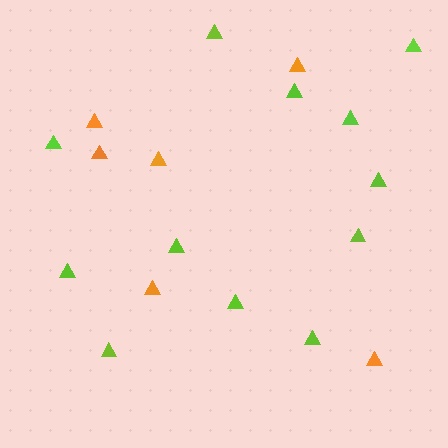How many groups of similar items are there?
There are 2 groups: one group of orange triangles (6) and one group of lime triangles (12).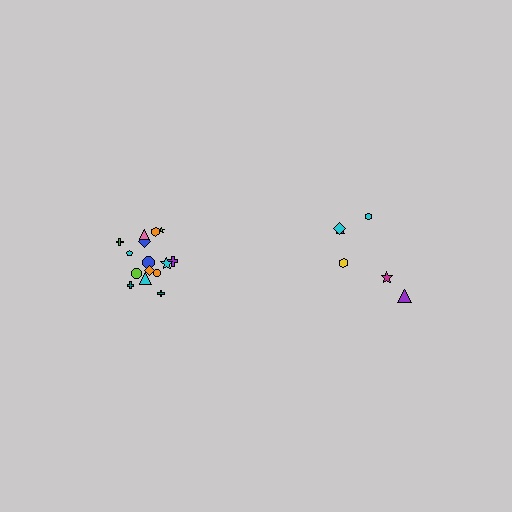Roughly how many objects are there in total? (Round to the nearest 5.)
Roughly 20 objects in total.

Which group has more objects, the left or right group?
The left group.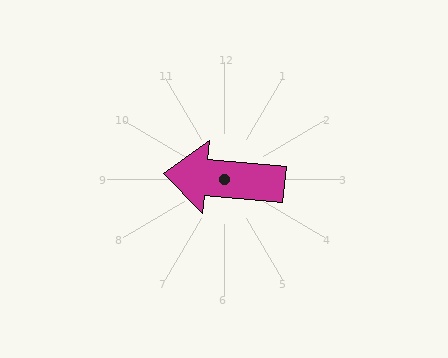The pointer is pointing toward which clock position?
Roughly 9 o'clock.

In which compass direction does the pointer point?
West.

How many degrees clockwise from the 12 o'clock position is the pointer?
Approximately 275 degrees.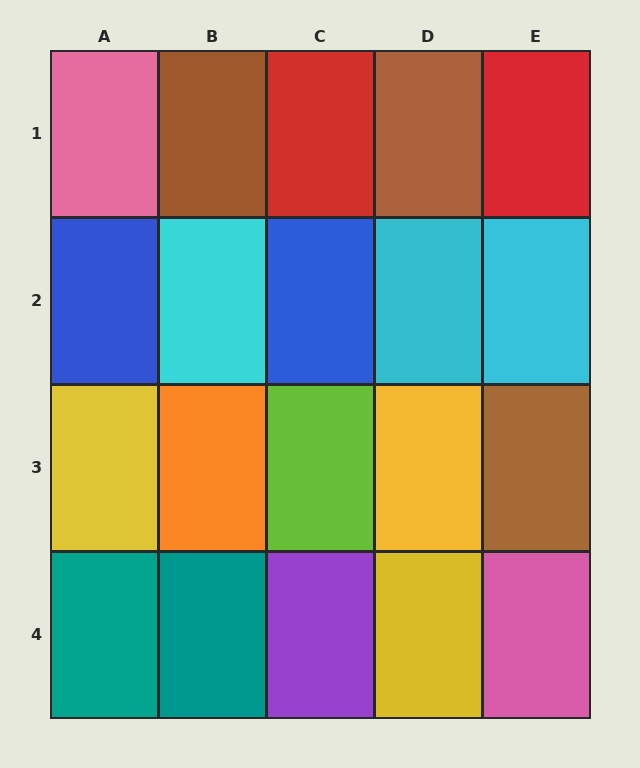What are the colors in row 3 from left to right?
Yellow, orange, lime, yellow, brown.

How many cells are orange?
1 cell is orange.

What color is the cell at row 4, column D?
Yellow.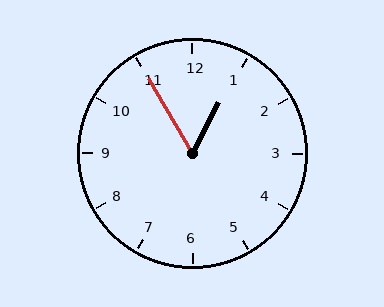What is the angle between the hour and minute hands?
Approximately 58 degrees.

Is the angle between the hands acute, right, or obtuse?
It is acute.